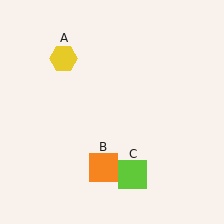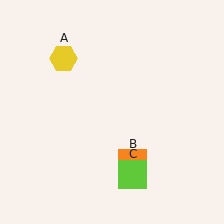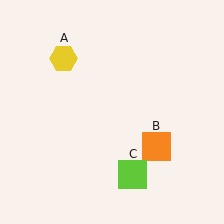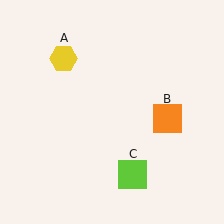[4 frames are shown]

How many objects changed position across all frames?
1 object changed position: orange square (object B).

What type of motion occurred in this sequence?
The orange square (object B) rotated counterclockwise around the center of the scene.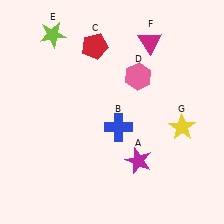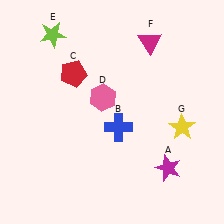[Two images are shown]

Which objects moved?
The objects that moved are: the magenta star (A), the red pentagon (C), the pink hexagon (D).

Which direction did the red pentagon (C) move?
The red pentagon (C) moved down.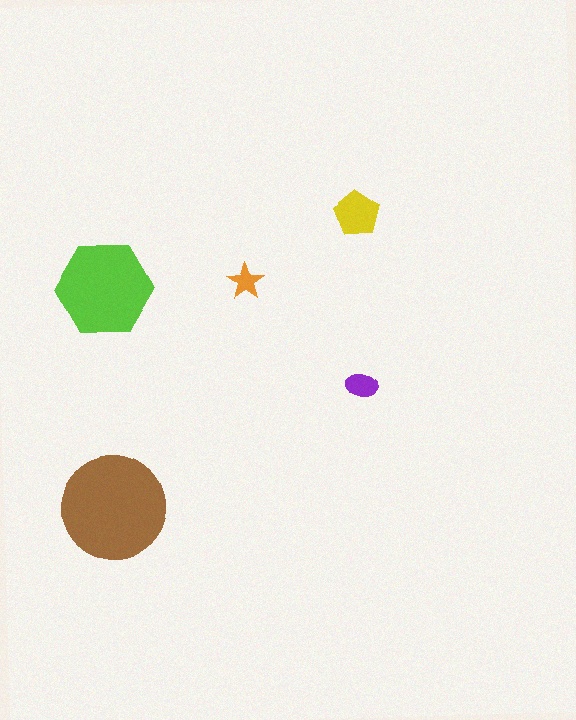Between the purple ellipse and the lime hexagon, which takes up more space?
The lime hexagon.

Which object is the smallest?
The orange star.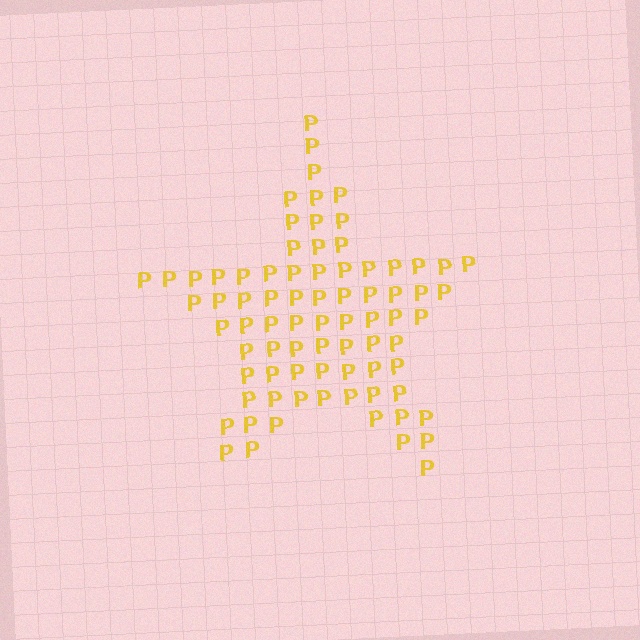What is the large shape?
The large shape is a star.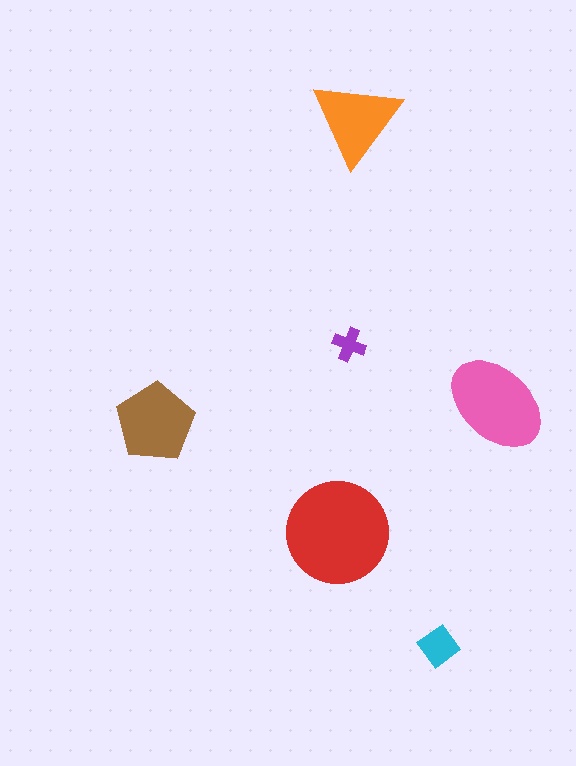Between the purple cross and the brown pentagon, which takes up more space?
The brown pentagon.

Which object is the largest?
The red circle.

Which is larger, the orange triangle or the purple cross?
The orange triangle.